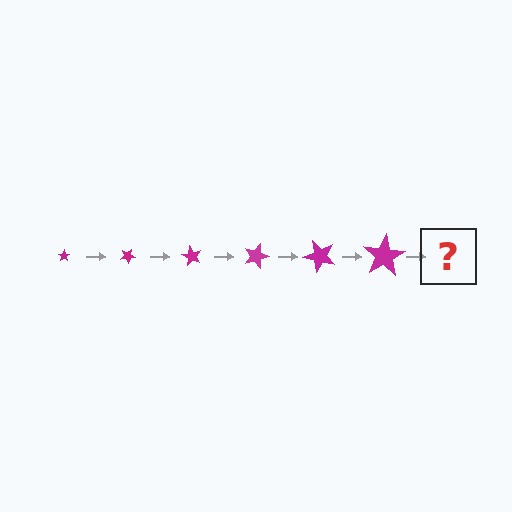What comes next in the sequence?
The next element should be a star, larger than the previous one and rotated 180 degrees from the start.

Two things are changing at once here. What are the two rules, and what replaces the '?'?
The two rules are that the star grows larger each step and it rotates 30 degrees each step. The '?' should be a star, larger than the previous one and rotated 180 degrees from the start.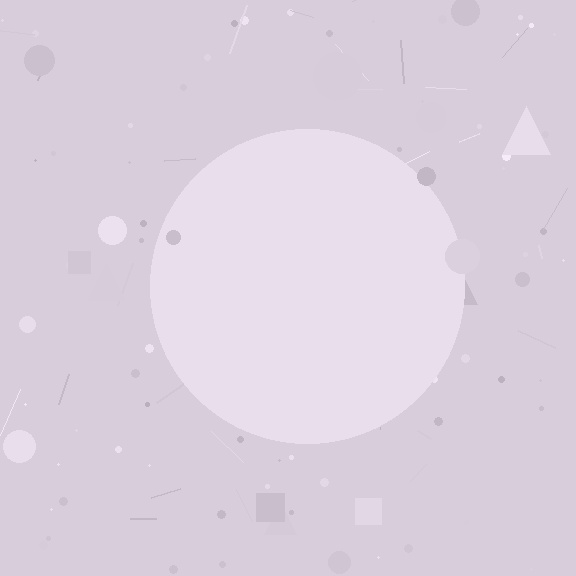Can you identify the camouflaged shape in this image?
The camouflaged shape is a circle.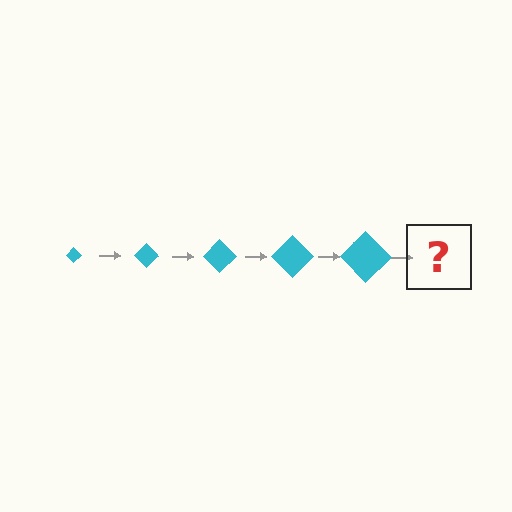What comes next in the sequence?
The next element should be a cyan diamond, larger than the previous one.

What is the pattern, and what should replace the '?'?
The pattern is that the diamond gets progressively larger each step. The '?' should be a cyan diamond, larger than the previous one.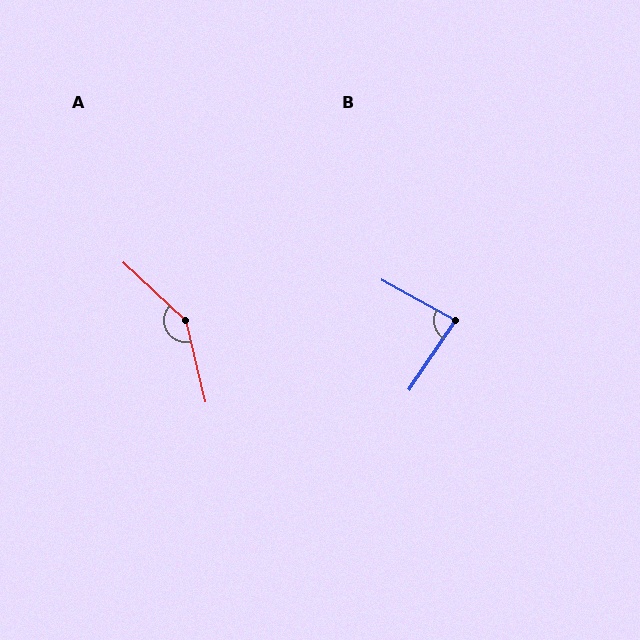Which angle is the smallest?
B, at approximately 85 degrees.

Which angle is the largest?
A, at approximately 147 degrees.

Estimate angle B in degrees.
Approximately 85 degrees.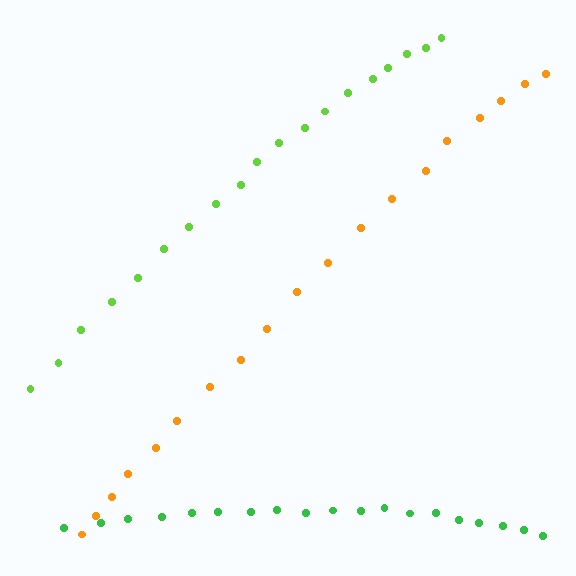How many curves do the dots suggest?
There are 3 distinct paths.